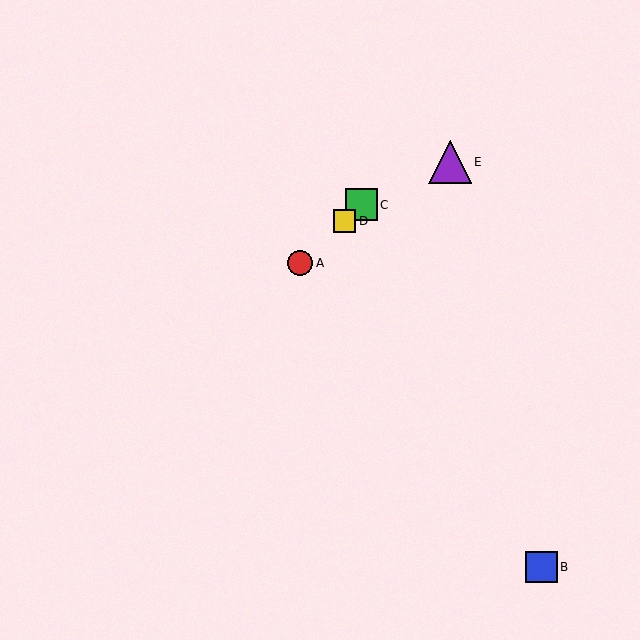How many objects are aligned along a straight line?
3 objects (A, C, D) are aligned along a straight line.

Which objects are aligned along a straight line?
Objects A, C, D are aligned along a straight line.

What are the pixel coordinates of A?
Object A is at (300, 263).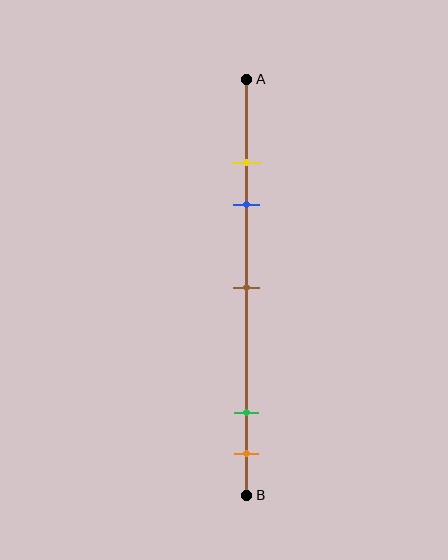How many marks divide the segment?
There are 5 marks dividing the segment.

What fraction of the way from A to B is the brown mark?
The brown mark is approximately 50% (0.5) of the way from A to B.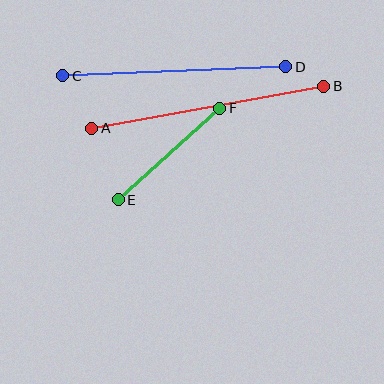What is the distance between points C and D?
The distance is approximately 223 pixels.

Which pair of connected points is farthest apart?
Points A and B are farthest apart.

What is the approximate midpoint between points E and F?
The midpoint is at approximately (169, 154) pixels.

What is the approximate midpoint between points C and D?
The midpoint is at approximately (174, 71) pixels.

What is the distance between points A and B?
The distance is approximately 236 pixels.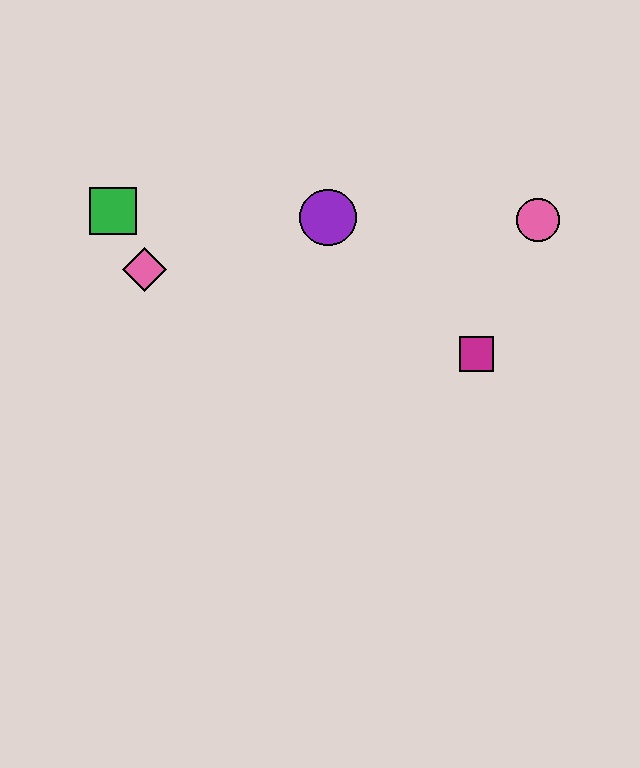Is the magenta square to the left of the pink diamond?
No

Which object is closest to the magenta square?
The pink circle is closest to the magenta square.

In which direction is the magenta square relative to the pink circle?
The magenta square is below the pink circle.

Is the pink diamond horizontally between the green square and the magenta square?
Yes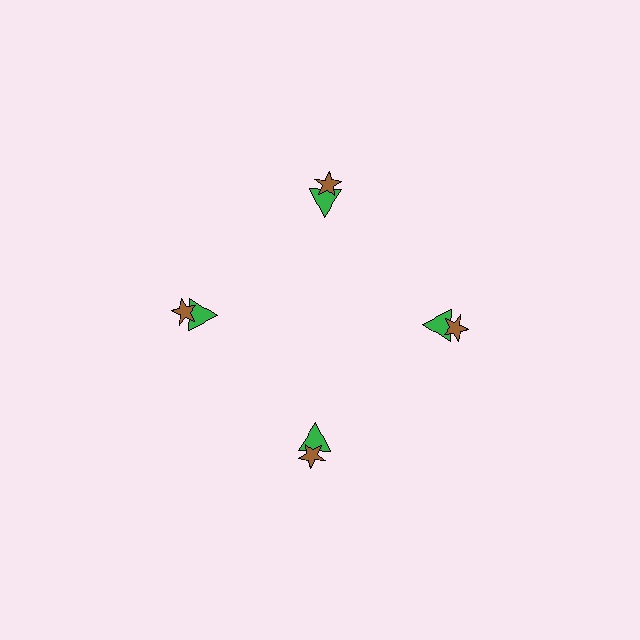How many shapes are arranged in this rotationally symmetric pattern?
There are 8 shapes, arranged in 4 groups of 2.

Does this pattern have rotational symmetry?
Yes, this pattern has 4-fold rotational symmetry. It looks the same after rotating 90 degrees around the center.